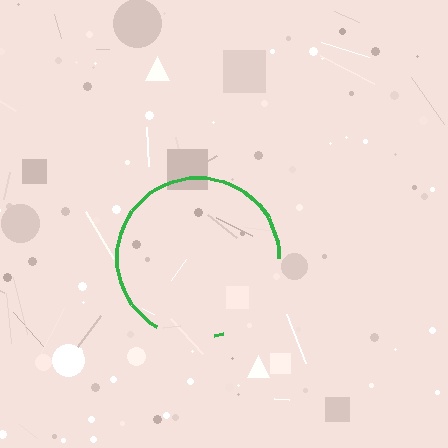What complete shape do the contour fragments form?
The contour fragments form a circle.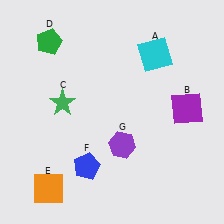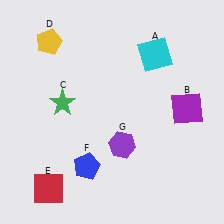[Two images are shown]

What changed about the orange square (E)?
In Image 1, E is orange. In Image 2, it changed to red.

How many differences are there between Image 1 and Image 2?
There are 2 differences between the two images.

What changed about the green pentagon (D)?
In Image 1, D is green. In Image 2, it changed to yellow.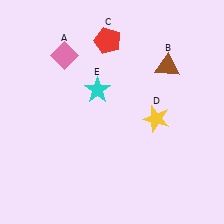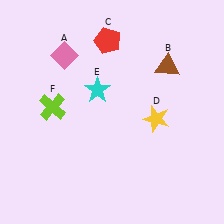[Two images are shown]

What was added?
A lime cross (F) was added in Image 2.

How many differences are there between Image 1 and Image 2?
There is 1 difference between the two images.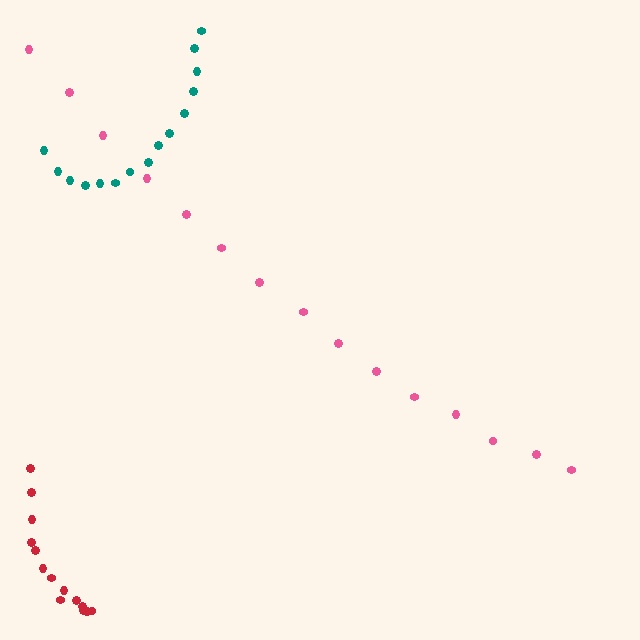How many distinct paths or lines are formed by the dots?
There are 3 distinct paths.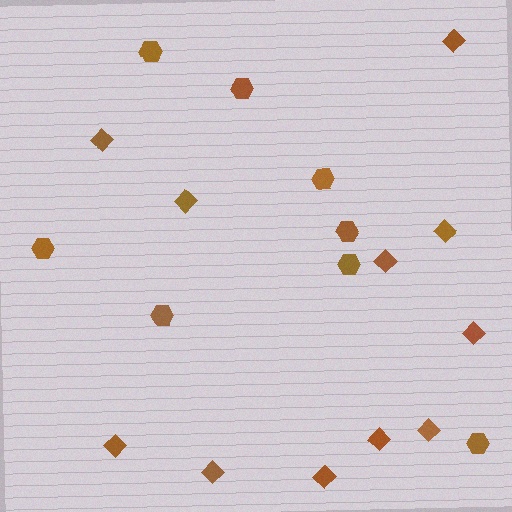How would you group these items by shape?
There are 2 groups: one group of hexagons (8) and one group of diamonds (11).